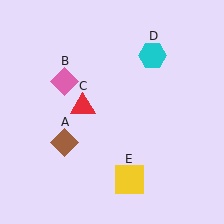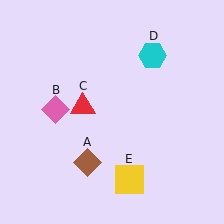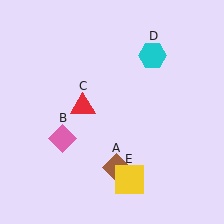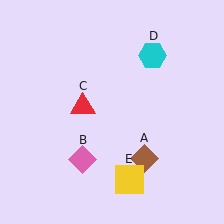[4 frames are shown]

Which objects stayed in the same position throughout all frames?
Red triangle (object C) and cyan hexagon (object D) and yellow square (object E) remained stationary.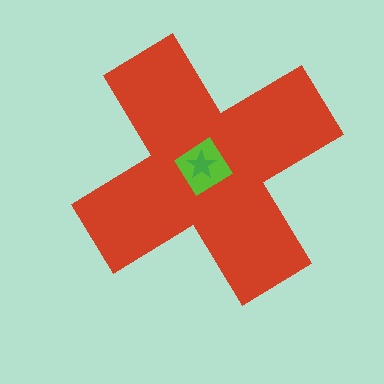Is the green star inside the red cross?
Yes.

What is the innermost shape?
The green star.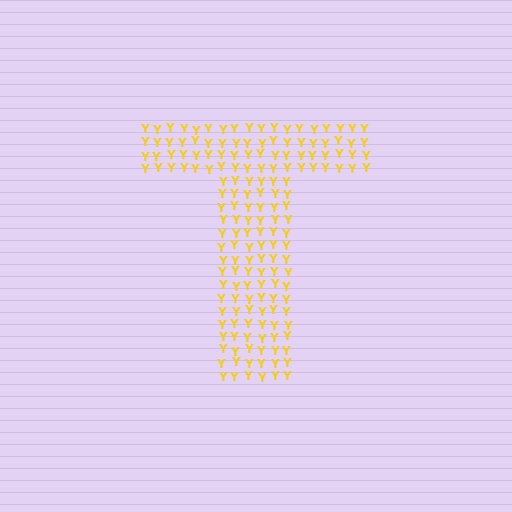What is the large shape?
The large shape is the letter T.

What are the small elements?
The small elements are letter Y's.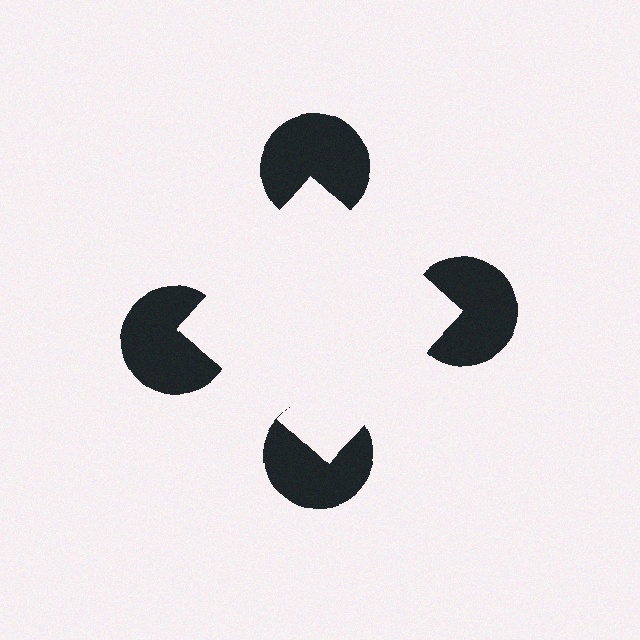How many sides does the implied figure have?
4 sides.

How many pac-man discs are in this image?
There are 4 — one at each vertex of the illusory square.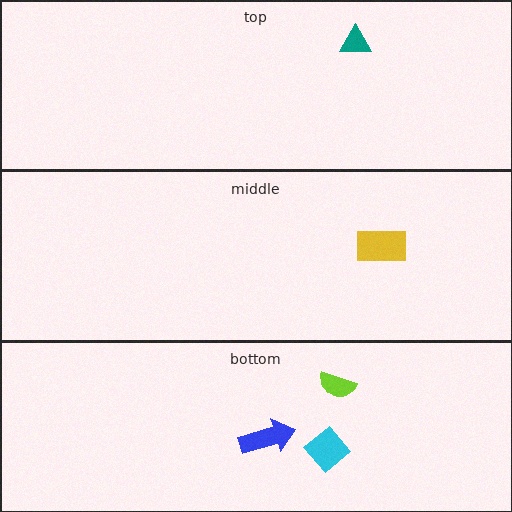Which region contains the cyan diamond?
The bottom region.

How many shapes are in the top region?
1.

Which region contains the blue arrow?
The bottom region.